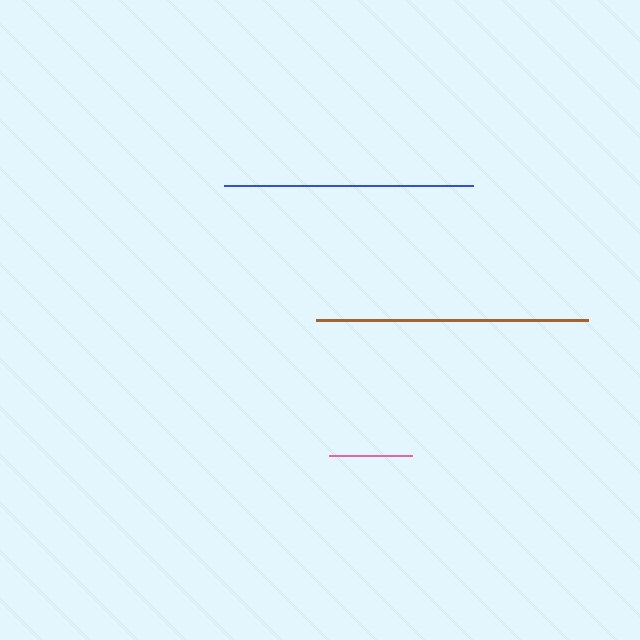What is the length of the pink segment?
The pink segment is approximately 83 pixels long.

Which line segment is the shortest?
The pink line is the shortest at approximately 83 pixels.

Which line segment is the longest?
The brown line is the longest at approximately 272 pixels.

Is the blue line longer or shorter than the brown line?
The brown line is longer than the blue line.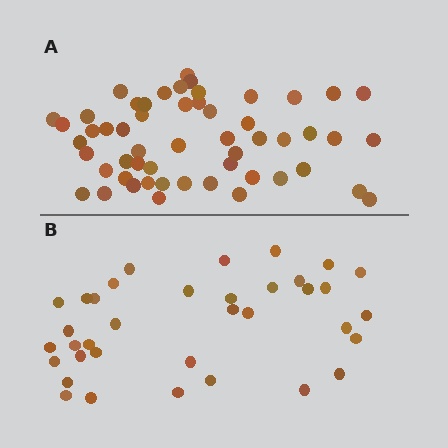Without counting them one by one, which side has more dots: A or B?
Region A (the top region) has more dots.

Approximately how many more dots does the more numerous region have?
Region A has approximately 20 more dots than region B.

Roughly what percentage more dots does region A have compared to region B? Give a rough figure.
About 50% more.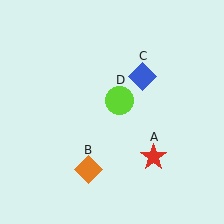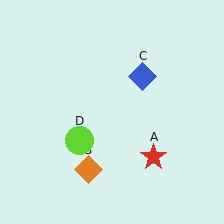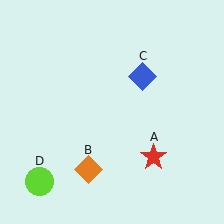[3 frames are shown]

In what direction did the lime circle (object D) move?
The lime circle (object D) moved down and to the left.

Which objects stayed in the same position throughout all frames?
Red star (object A) and orange diamond (object B) and blue diamond (object C) remained stationary.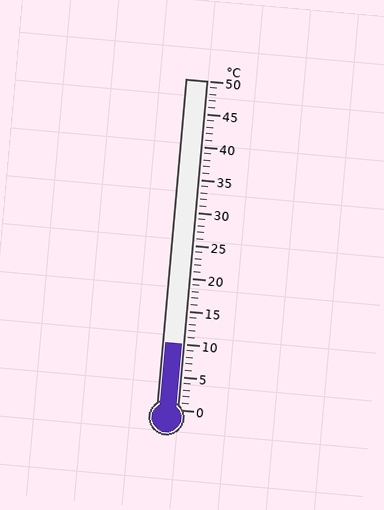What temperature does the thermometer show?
The thermometer shows approximately 10°C.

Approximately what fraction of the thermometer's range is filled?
The thermometer is filled to approximately 20% of its range.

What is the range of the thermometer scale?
The thermometer scale ranges from 0°C to 50°C.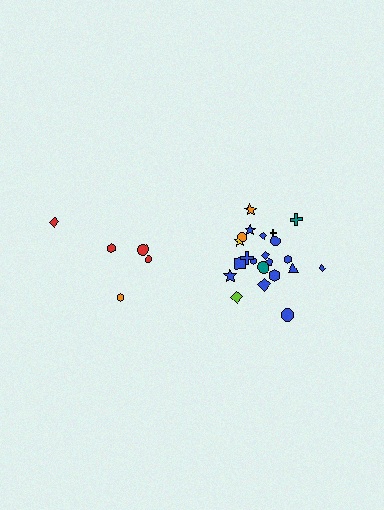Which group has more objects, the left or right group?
The right group.